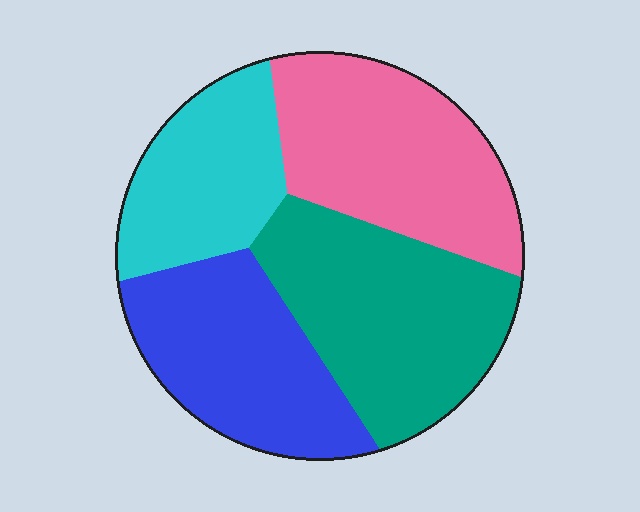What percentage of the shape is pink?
Pink takes up between a quarter and a half of the shape.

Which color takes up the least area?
Cyan, at roughly 20%.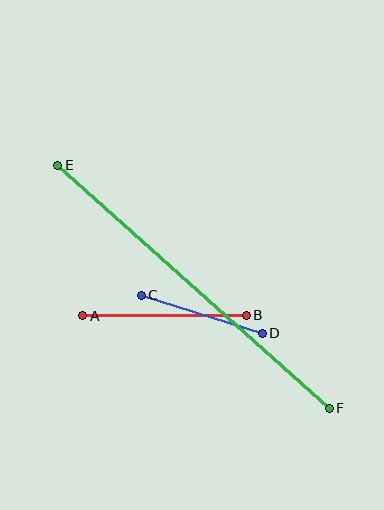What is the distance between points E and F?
The distance is approximately 364 pixels.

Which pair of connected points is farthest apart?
Points E and F are farthest apart.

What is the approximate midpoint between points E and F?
The midpoint is at approximately (194, 287) pixels.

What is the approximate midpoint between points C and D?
The midpoint is at approximately (202, 314) pixels.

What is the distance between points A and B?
The distance is approximately 163 pixels.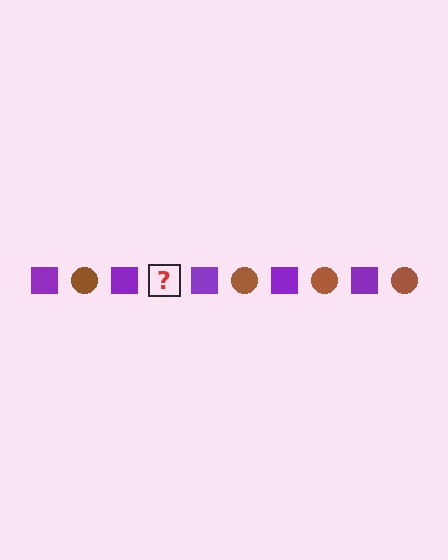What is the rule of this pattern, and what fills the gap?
The rule is that the pattern alternates between purple square and brown circle. The gap should be filled with a brown circle.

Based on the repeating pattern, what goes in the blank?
The blank should be a brown circle.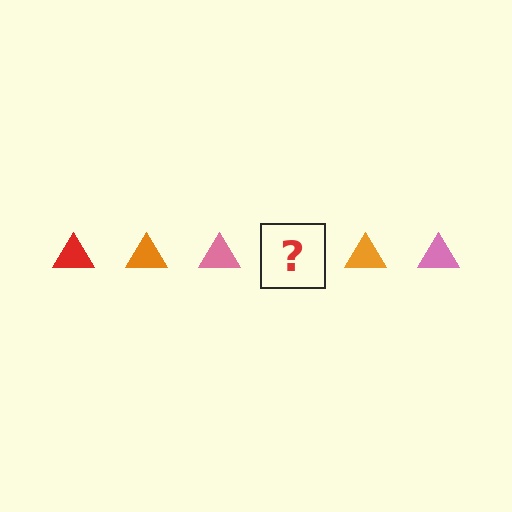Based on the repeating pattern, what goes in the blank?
The blank should be a red triangle.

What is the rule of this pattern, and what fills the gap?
The rule is that the pattern cycles through red, orange, pink triangles. The gap should be filled with a red triangle.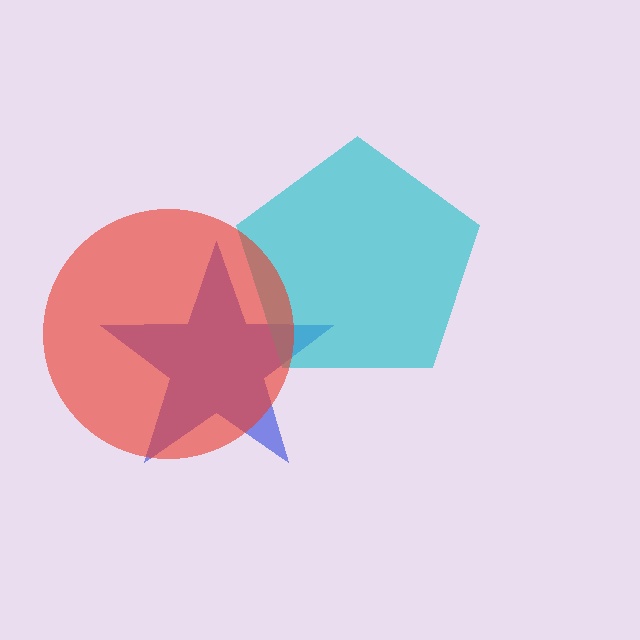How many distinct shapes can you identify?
There are 3 distinct shapes: a blue star, a cyan pentagon, a red circle.